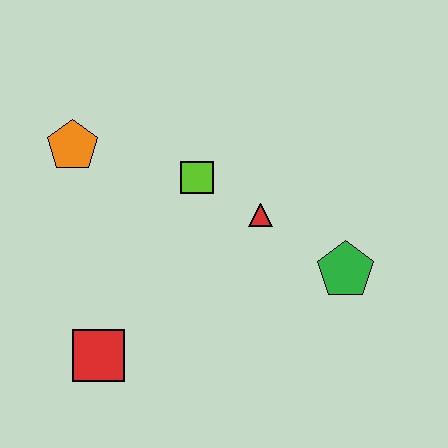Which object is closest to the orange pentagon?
The lime square is closest to the orange pentagon.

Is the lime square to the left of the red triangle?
Yes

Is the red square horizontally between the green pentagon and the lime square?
No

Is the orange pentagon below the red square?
No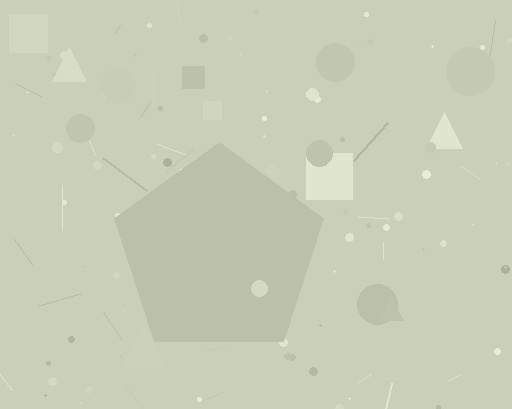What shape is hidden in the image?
A pentagon is hidden in the image.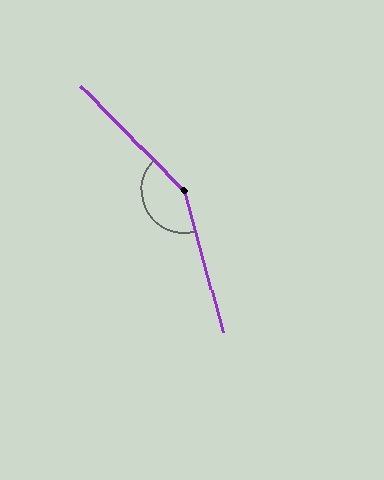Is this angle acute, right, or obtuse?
It is obtuse.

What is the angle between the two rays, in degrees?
Approximately 151 degrees.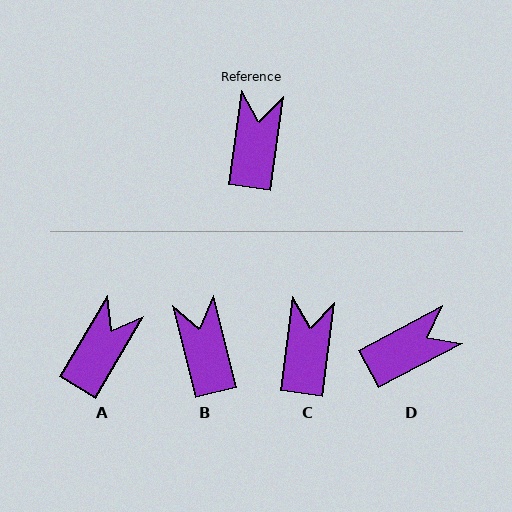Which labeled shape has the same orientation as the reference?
C.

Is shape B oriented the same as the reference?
No, it is off by about 22 degrees.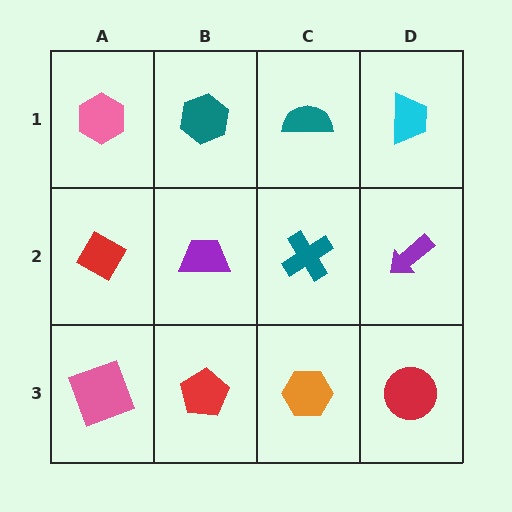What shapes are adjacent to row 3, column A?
A red diamond (row 2, column A), a red pentagon (row 3, column B).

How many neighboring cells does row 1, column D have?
2.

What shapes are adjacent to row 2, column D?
A cyan trapezoid (row 1, column D), a red circle (row 3, column D), a teal cross (row 2, column C).